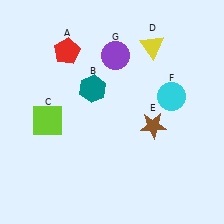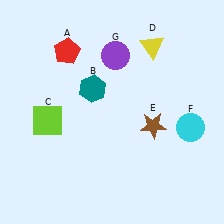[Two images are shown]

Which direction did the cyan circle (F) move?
The cyan circle (F) moved down.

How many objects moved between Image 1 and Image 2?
1 object moved between the two images.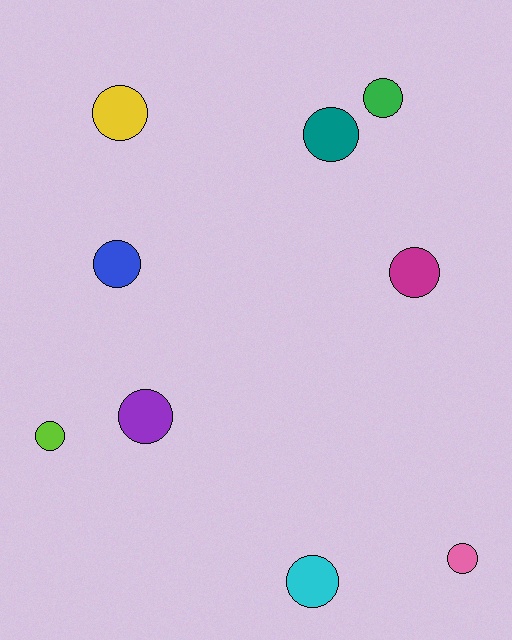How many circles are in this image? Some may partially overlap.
There are 9 circles.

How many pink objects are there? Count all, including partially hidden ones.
There is 1 pink object.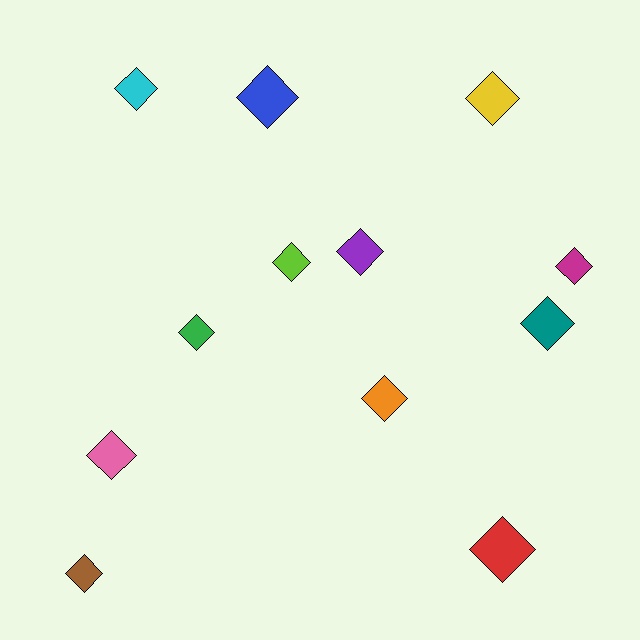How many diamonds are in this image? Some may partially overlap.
There are 12 diamonds.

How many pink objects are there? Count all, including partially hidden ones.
There is 1 pink object.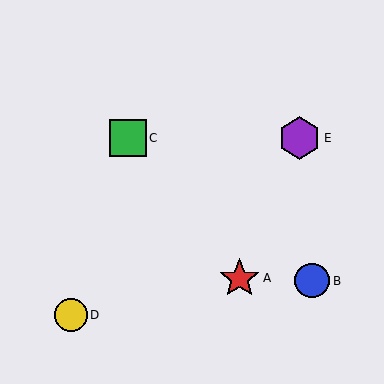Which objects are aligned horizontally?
Objects C, E are aligned horizontally.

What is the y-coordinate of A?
Object A is at y≈279.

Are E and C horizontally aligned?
Yes, both are at y≈138.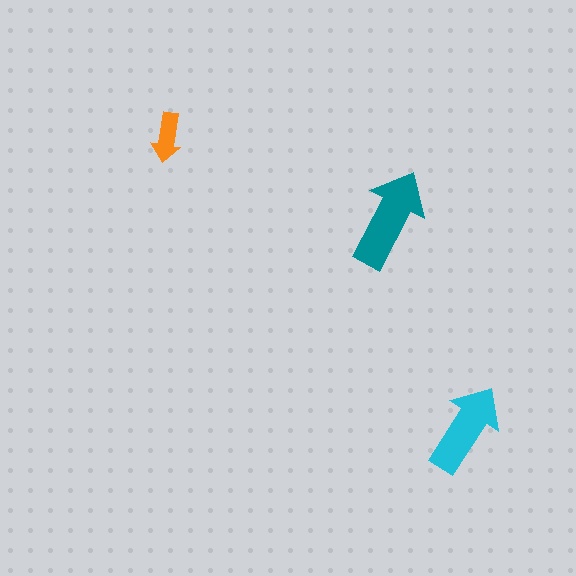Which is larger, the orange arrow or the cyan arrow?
The cyan one.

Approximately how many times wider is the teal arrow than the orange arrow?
About 2 times wider.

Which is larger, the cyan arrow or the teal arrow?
The teal one.